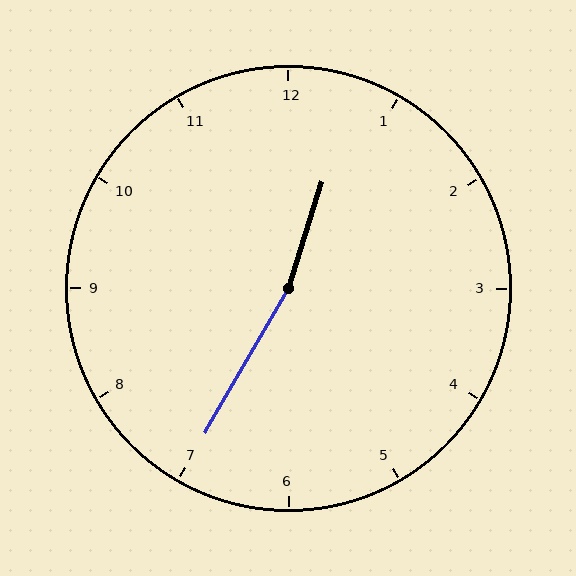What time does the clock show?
12:35.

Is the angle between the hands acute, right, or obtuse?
It is obtuse.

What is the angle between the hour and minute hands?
Approximately 168 degrees.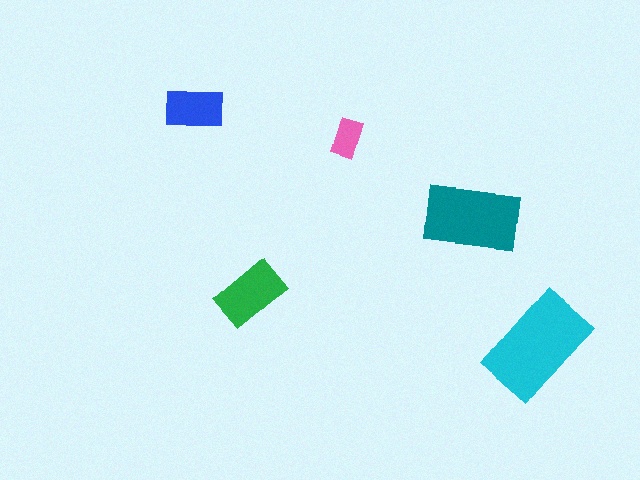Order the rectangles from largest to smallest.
the cyan one, the teal one, the green one, the blue one, the pink one.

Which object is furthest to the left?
The blue rectangle is leftmost.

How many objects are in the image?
There are 5 objects in the image.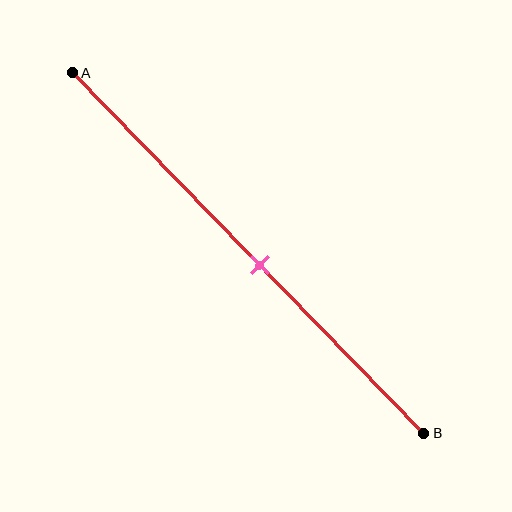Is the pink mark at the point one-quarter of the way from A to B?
No, the mark is at about 55% from A, not at the 25% one-quarter point.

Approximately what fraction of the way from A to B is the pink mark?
The pink mark is approximately 55% of the way from A to B.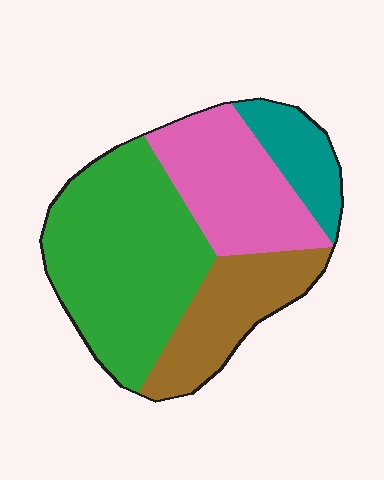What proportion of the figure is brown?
Brown covers around 20% of the figure.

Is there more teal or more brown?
Brown.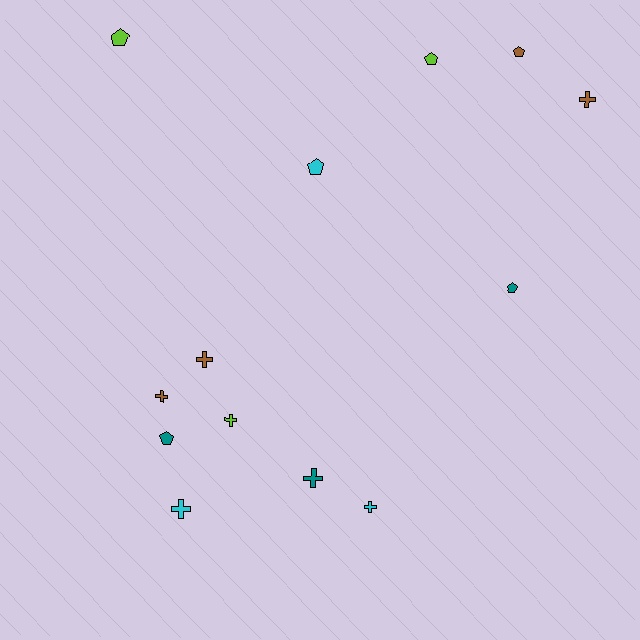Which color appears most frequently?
Brown, with 4 objects.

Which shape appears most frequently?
Cross, with 7 objects.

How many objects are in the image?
There are 13 objects.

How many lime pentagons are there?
There are 2 lime pentagons.